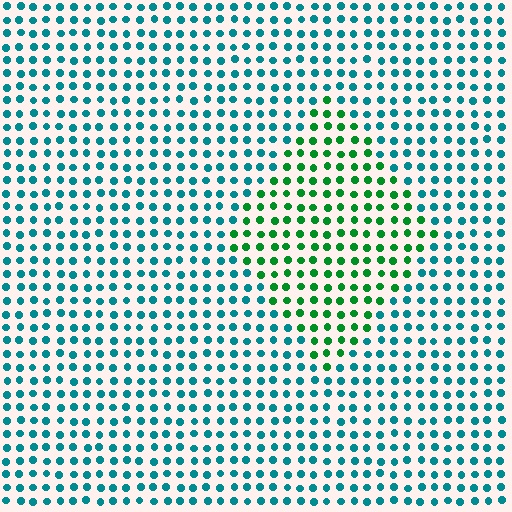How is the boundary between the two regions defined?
The boundary is defined purely by a slight shift in hue (about 47 degrees). Spacing, size, and orientation are identical on both sides.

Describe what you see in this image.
The image is filled with small teal elements in a uniform arrangement. A diamond-shaped region is visible where the elements are tinted to a slightly different hue, forming a subtle color boundary.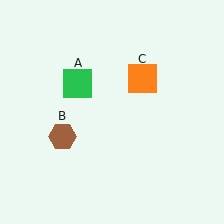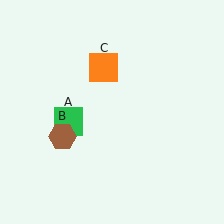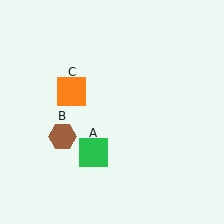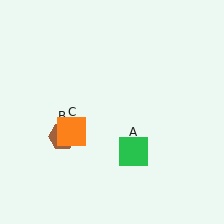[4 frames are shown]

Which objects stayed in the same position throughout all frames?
Brown hexagon (object B) remained stationary.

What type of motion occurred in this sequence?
The green square (object A), orange square (object C) rotated counterclockwise around the center of the scene.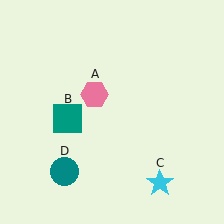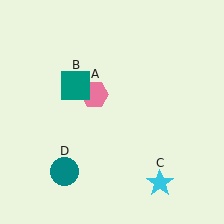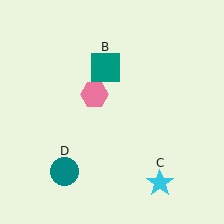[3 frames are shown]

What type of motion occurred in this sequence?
The teal square (object B) rotated clockwise around the center of the scene.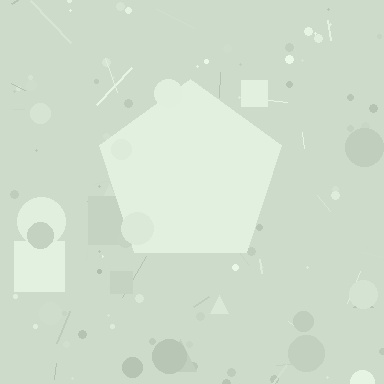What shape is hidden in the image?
A pentagon is hidden in the image.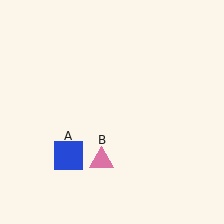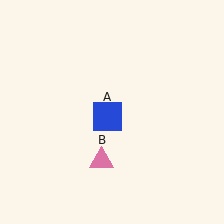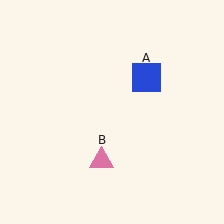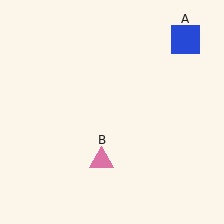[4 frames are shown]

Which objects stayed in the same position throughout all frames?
Pink triangle (object B) remained stationary.